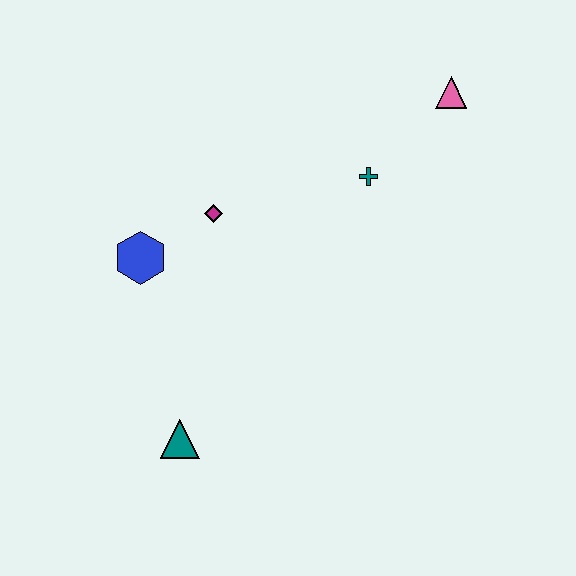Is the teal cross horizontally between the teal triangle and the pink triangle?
Yes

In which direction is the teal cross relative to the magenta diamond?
The teal cross is to the right of the magenta diamond.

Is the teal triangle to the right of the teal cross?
No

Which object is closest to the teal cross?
The pink triangle is closest to the teal cross.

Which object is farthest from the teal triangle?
The pink triangle is farthest from the teal triangle.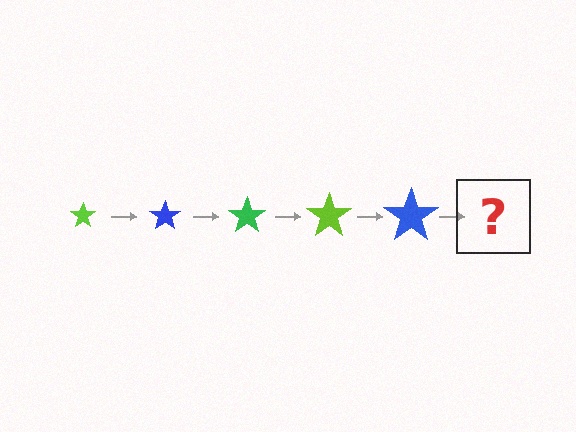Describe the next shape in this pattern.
It should be a green star, larger than the previous one.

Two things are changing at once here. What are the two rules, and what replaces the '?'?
The two rules are that the star grows larger each step and the color cycles through lime, blue, and green. The '?' should be a green star, larger than the previous one.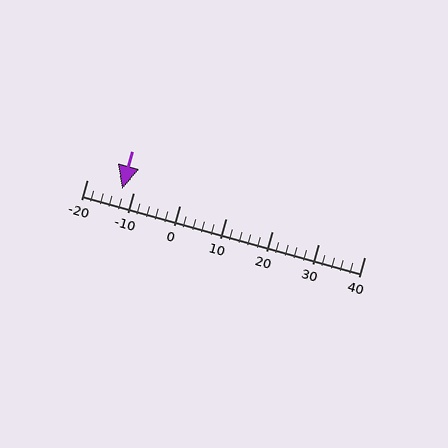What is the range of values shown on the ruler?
The ruler shows values from -20 to 40.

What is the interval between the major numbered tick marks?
The major tick marks are spaced 10 units apart.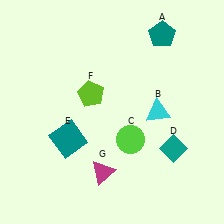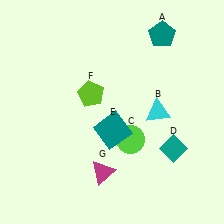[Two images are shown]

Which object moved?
The teal square (E) moved right.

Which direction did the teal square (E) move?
The teal square (E) moved right.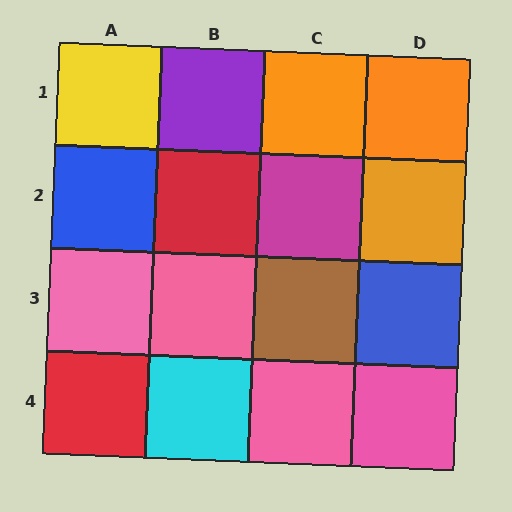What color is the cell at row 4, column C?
Pink.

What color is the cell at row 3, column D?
Blue.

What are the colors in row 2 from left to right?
Blue, red, magenta, orange.